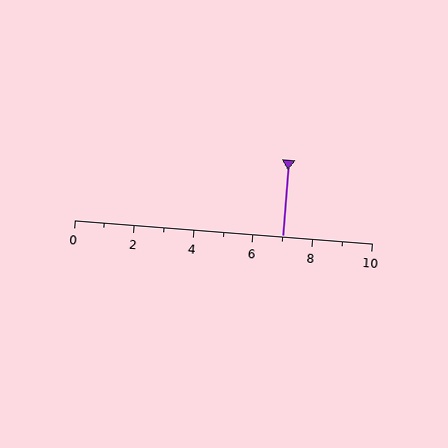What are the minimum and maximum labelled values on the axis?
The axis runs from 0 to 10.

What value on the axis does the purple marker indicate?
The marker indicates approximately 7.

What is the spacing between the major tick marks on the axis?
The major ticks are spaced 2 apart.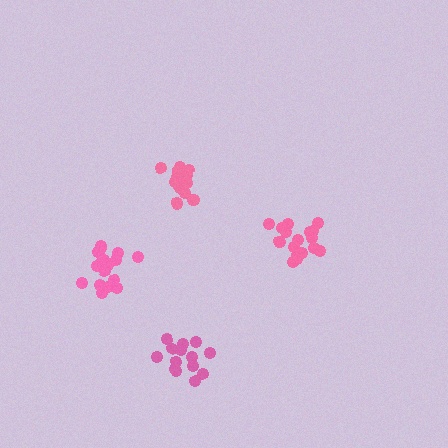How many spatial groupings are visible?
There are 4 spatial groupings.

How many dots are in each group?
Group 1: 18 dots, Group 2: 17 dots, Group 3: 14 dots, Group 4: 14 dots (63 total).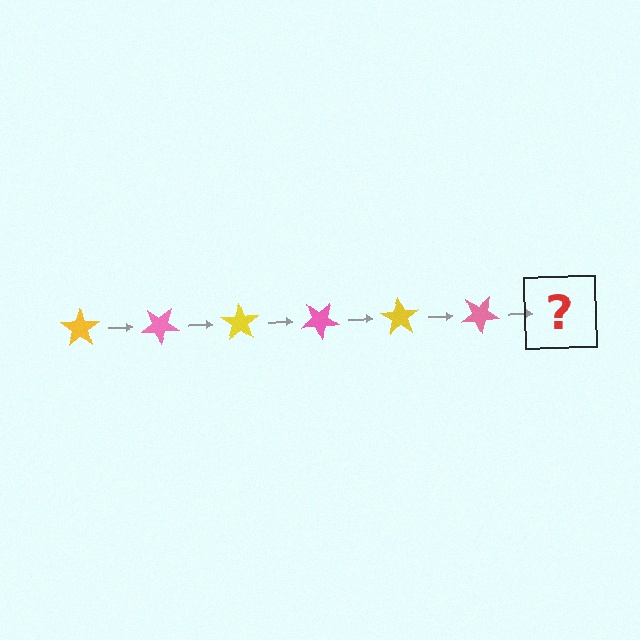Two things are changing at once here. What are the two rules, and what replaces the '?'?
The two rules are that it rotates 35 degrees each step and the color cycles through yellow and pink. The '?' should be a yellow star, rotated 210 degrees from the start.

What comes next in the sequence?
The next element should be a yellow star, rotated 210 degrees from the start.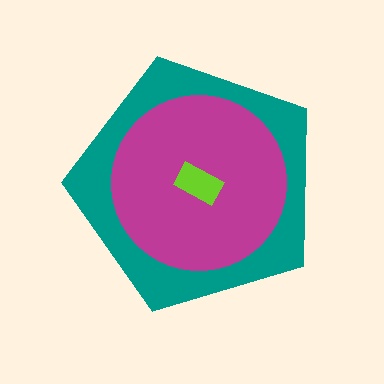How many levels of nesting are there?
3.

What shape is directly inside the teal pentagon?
The magenta circle.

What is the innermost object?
The lime rectangle.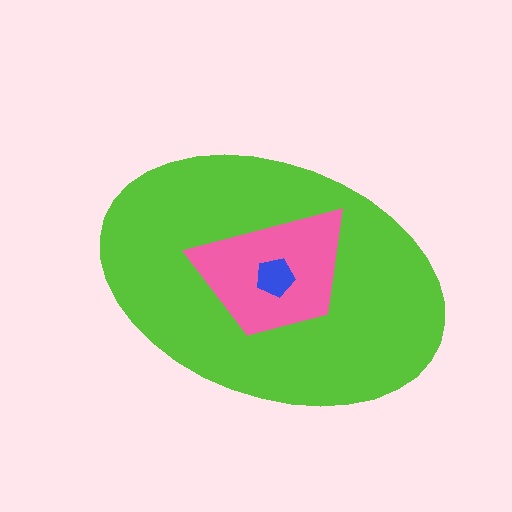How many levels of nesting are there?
3.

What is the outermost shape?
The lime ellipse.